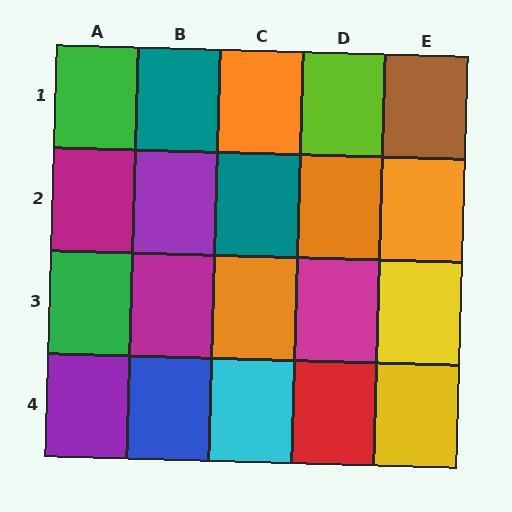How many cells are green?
2 cells are green.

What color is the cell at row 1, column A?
Green.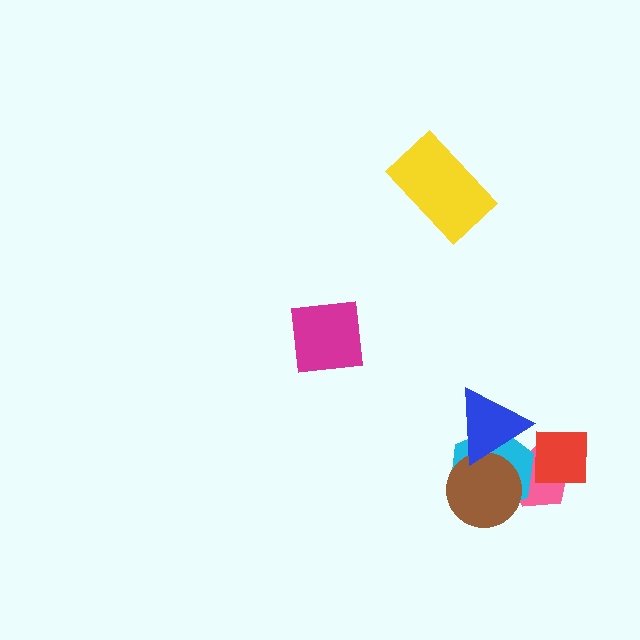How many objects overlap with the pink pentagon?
3 objects overlap with the pink pentagon.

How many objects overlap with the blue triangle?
2 objects overlap with the blue triangle.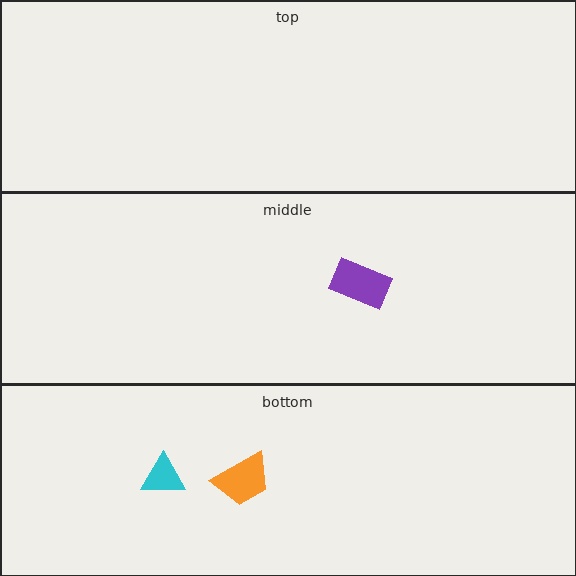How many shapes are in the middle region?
1.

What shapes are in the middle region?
The purple rectangle.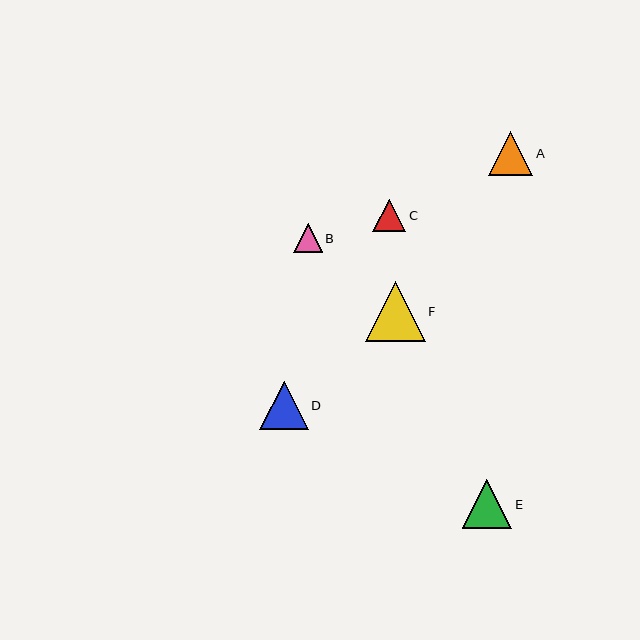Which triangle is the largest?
Triangle F is the largest with a size of approximately 60 pixels.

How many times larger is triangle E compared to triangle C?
Triangle E is approximately 1.5 times the size of triangle C.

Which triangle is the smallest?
Triangle B is the smallest with a size of approximately 28 pixels.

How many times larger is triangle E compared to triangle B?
Triangle E is approximately 1.7 times the size of triangle B.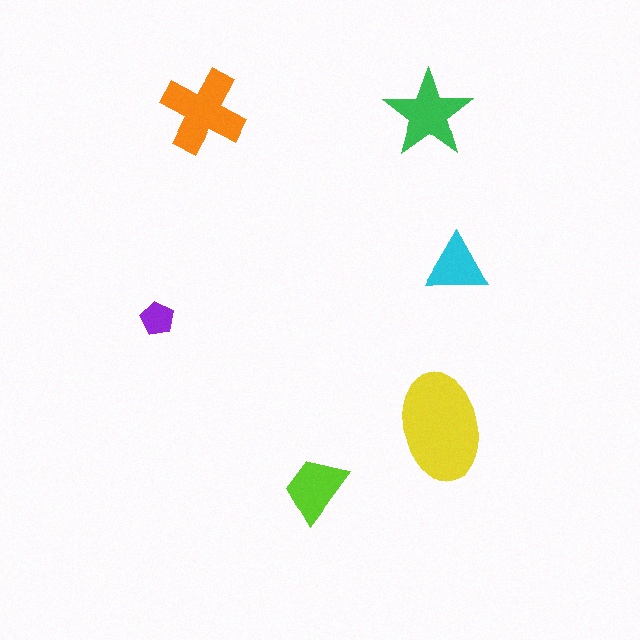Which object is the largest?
The yellow ellipse.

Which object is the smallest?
The purple pentagon.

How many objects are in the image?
There are 6 objects in the image.